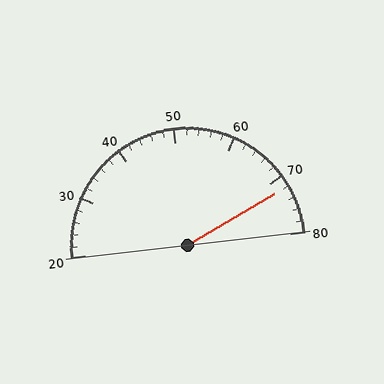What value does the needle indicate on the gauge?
The needle indicates approximately 72.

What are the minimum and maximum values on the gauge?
The gauge ranges from 20 to 80.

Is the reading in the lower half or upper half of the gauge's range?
The reading is in the upper half of the range (20 to 80).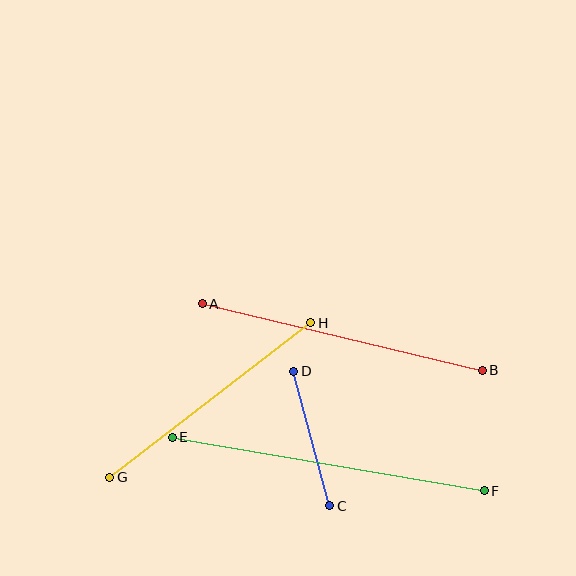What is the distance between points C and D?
The distance is approximately 139 pixels.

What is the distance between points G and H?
The distance is approximately 253 pixels.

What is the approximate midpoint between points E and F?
The midpoint is at approximately (328, 464) pixels.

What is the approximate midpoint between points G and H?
The midpoint is at approximately (210, 400) pixels.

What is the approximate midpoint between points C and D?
The midpoint is at approximately (312, 439) pixels.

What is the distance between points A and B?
The distance is approximately 288 pixels.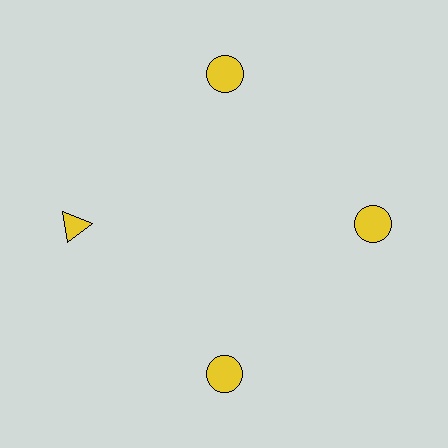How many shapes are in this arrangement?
There are 4 shapes arranged in a ring pattern.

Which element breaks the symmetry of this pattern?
The yellow triangle at roughly the 9 o'clock position breaks the symmetry. All other shapes are yellow circles.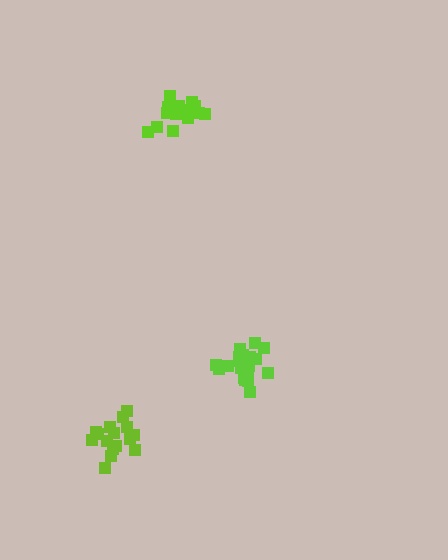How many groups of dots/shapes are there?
There are 3 groups.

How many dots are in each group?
Group 1: 19 dots, Group 2: 17 dots, Group 3: 16 dots (52 total).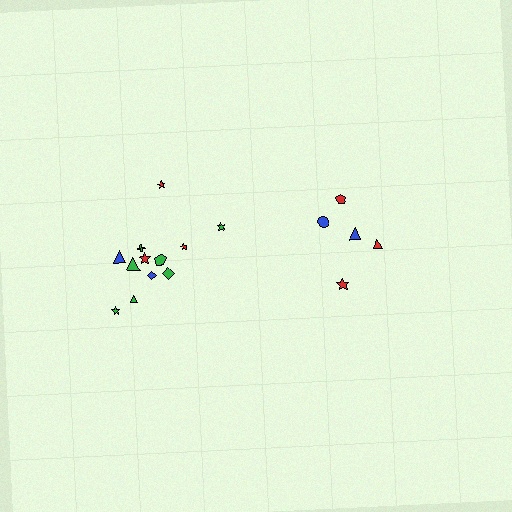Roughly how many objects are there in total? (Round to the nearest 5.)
Roughly 15 objects in total.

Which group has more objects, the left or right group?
The left group.